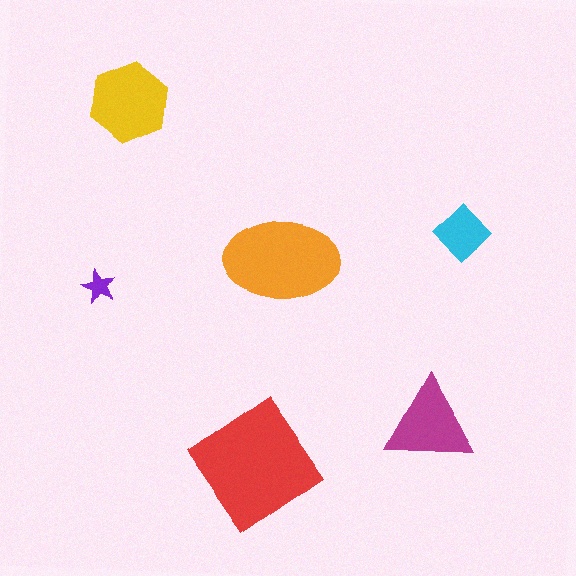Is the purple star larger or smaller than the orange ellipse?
Smaller.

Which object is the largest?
The red diamond.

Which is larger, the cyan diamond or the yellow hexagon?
The yellow hexagon.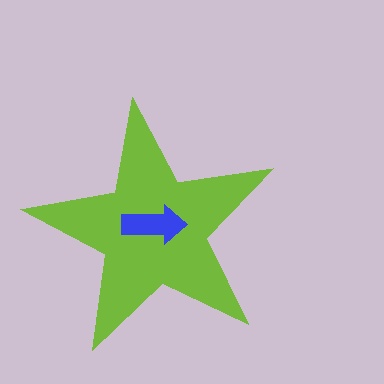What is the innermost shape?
The blue arrow.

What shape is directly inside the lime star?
The blue arrow.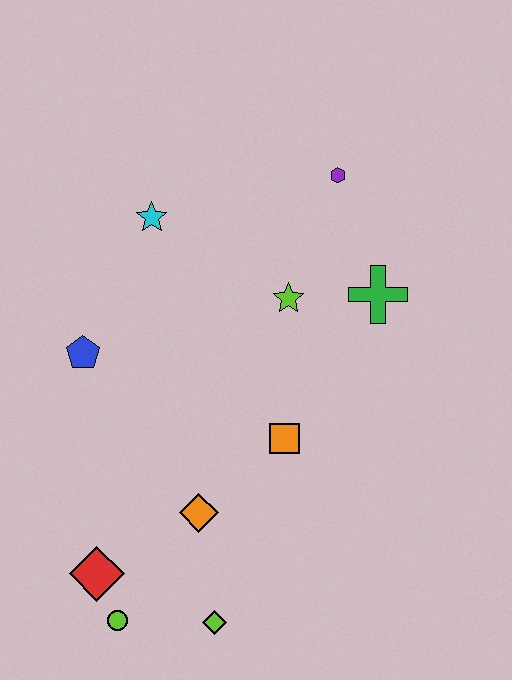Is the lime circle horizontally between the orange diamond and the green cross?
No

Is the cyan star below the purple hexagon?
Yes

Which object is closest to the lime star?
The green cross is closest to the lime star.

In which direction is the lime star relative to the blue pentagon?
The lime star is to the right of the blue pentagon.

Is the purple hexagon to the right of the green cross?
No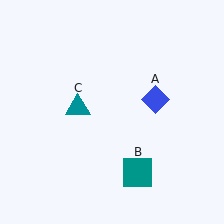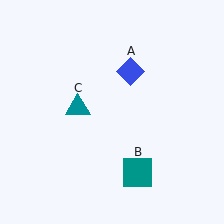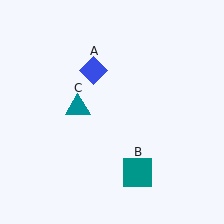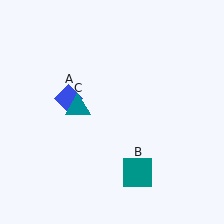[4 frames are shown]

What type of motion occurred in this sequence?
The blue diamond (object A) rotated counterclockwise around the center of the scene.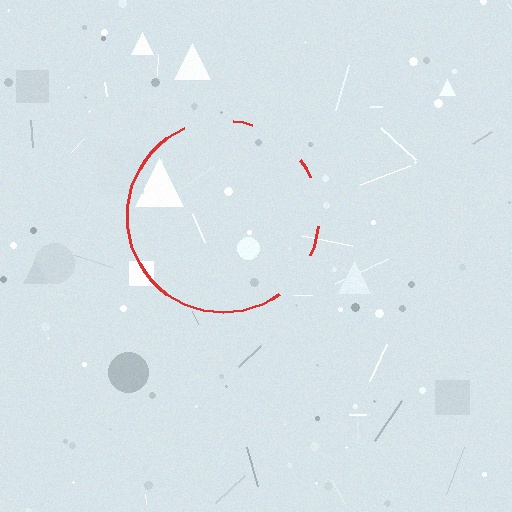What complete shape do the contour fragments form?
The contour fragments form a circle.